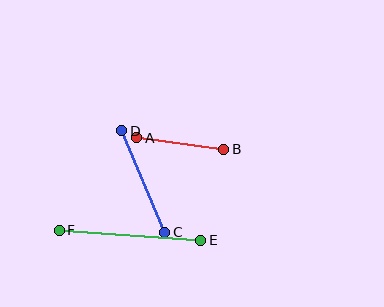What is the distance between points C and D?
The distance is approximately 110 pixels.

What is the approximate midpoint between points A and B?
The midpoint is at approximately (180, 144) pixels.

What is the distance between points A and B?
The distance is approximately 88 pixels.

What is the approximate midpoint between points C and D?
The midpoint is at approximately (143, 182) pixels.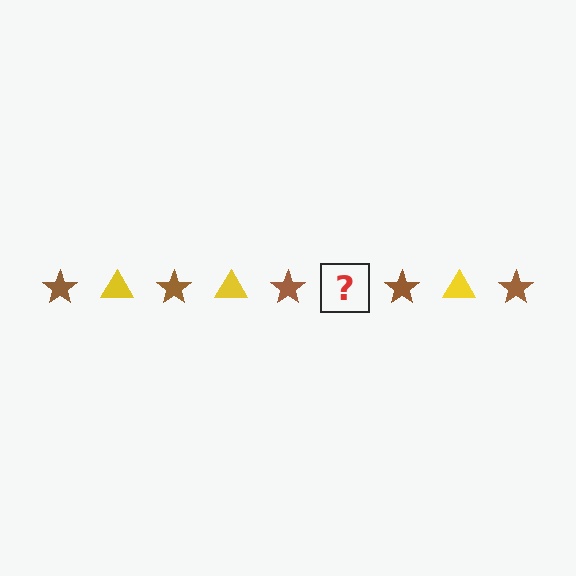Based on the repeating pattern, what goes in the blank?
The blank should be a yellow triangle.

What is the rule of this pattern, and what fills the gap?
The rule is that the pattern alternates between brown star and yellow triangle. The gap should be filled with a yellow triangle.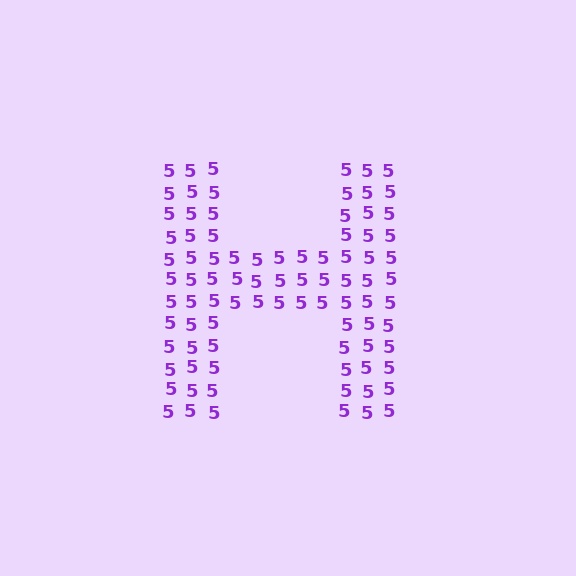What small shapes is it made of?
It is made of small digit 5's.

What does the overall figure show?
The overall figure shows the letter H.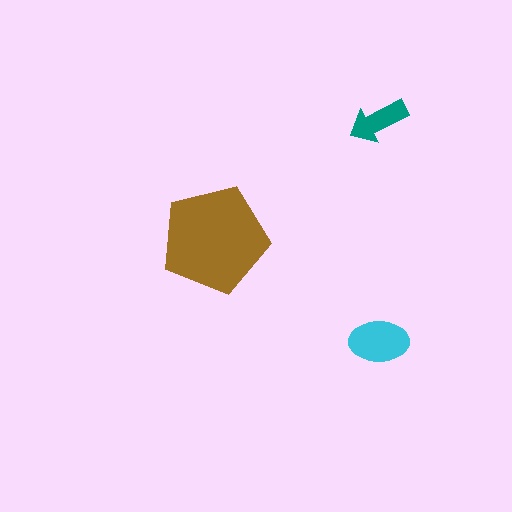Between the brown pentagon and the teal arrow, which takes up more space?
The brown pentagon.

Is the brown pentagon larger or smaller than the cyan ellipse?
Larger.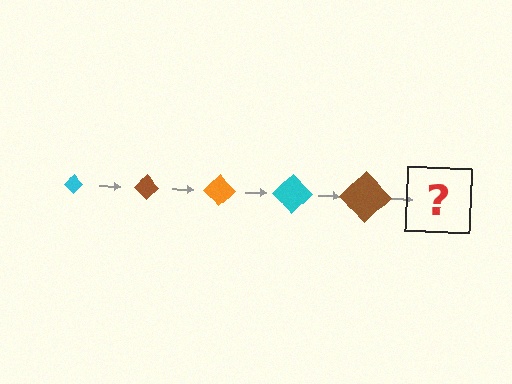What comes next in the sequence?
The next element should be an orange diamond, larger than the previous one.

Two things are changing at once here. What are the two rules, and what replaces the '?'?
The two rules are that the diamond grows larger each step and the color cycles through cyan, brown, and orange. The '?' should be an orange diamond, larger than the previous one.